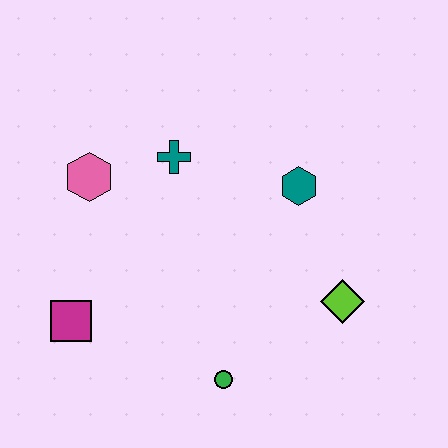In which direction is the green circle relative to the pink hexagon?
The green circle is below the pink hexagon.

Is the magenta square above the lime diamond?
No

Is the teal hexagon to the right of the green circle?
Yes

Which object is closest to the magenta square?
The pink hexagon is closest to the magenta square.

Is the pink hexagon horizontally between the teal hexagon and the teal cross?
No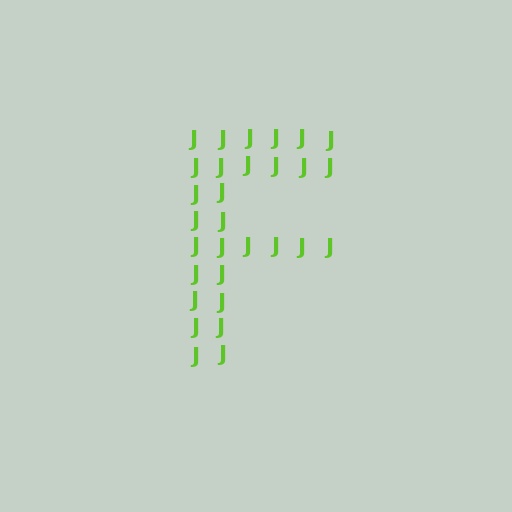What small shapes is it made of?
It is made of small letter J's.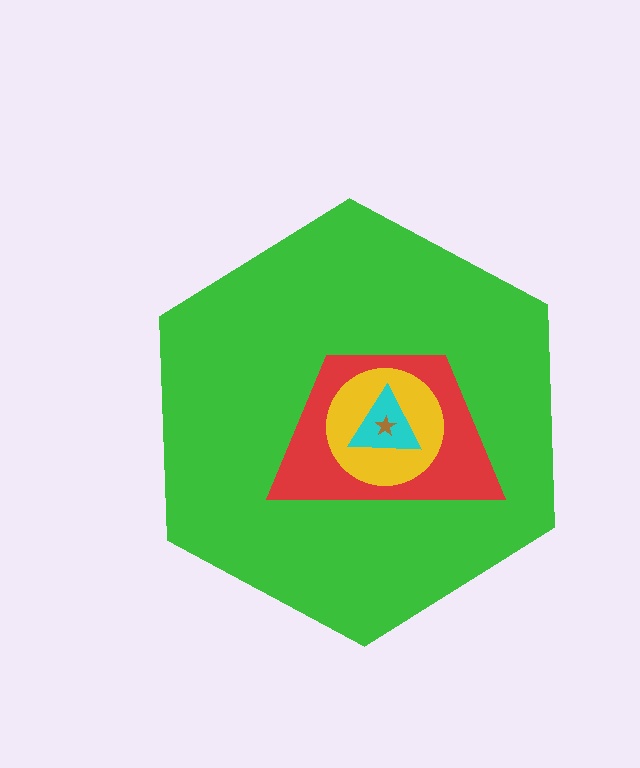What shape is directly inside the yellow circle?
The cyan triangle.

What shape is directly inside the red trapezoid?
The yellow circle.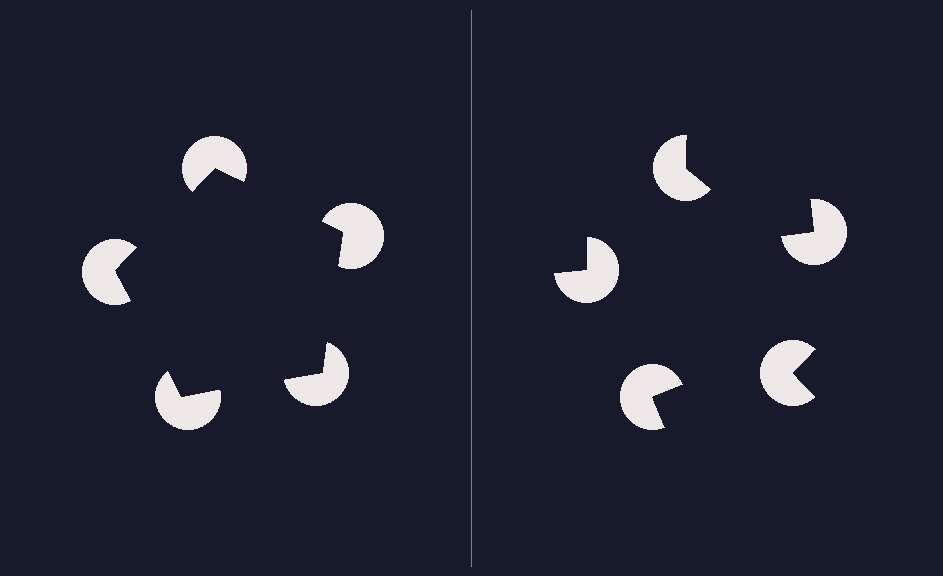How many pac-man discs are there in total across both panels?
10 — 5 on each side.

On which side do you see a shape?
An illusory pentagon appears on the left side. On the right side the wedge cuts are rotated, so no coherent shape forms.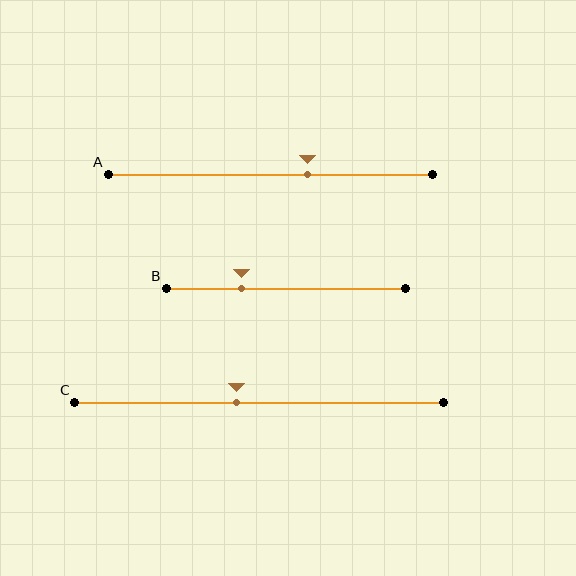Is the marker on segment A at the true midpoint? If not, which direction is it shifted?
No, the marker on segment A is shifted to the right by about 11% of the segment length.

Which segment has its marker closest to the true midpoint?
Segment C has its marker closest to the true midpoint.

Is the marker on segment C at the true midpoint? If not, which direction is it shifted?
No, the marker on segment C is shifted to the left by about 6% of the segment length.